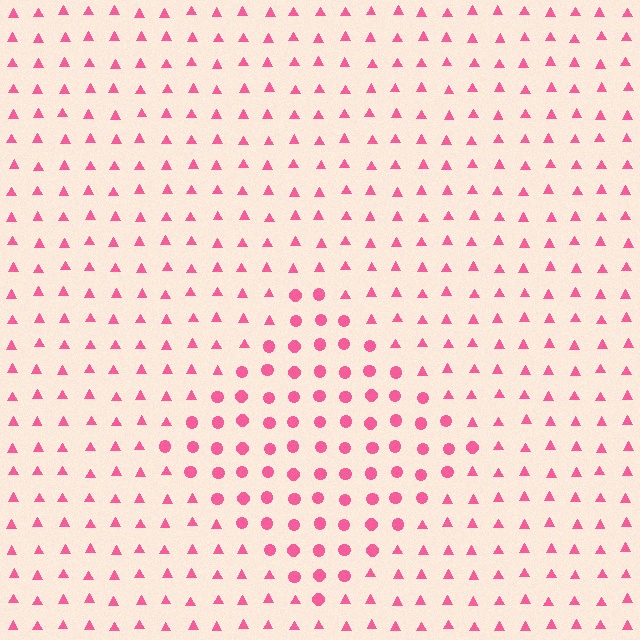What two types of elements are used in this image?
The image uses circles inside the diamond region and triangles outside it.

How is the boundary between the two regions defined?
The boundary is defined by a change in element shape: circles inside vs. triangles outside. All elements share the same color and spacing.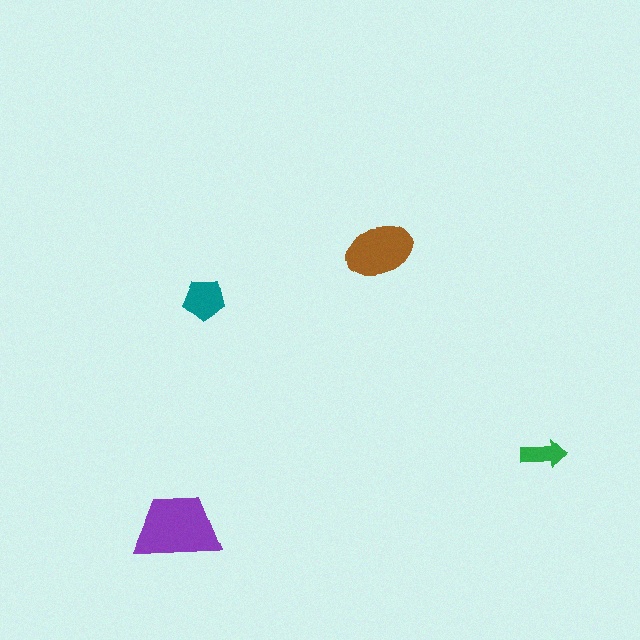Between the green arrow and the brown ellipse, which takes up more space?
The brown ellipse.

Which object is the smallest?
The green arrow.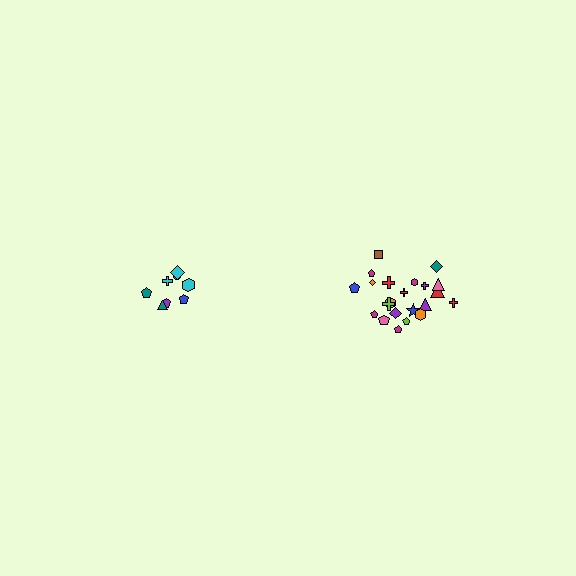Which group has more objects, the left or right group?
The right group.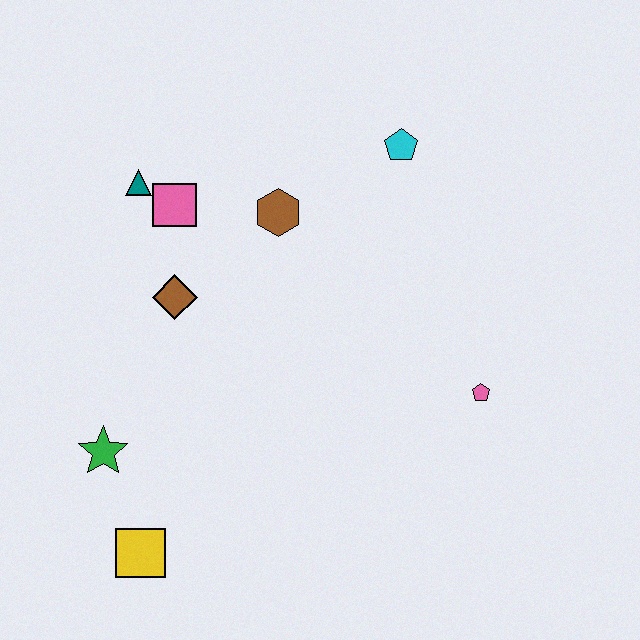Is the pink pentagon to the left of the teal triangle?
No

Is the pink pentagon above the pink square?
No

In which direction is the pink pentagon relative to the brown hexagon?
The pink pentagon is to the right of the brown hexagon.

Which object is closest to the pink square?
The teal triangle is closest to the pink square.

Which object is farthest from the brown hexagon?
The yellow square is farthest from the brown hexagon.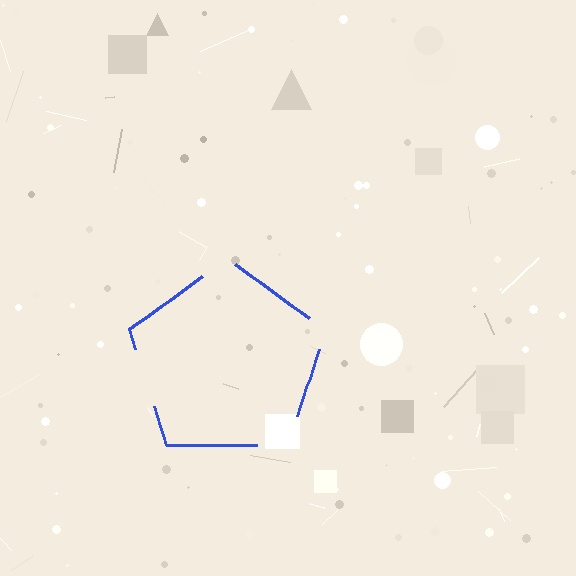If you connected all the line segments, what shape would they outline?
They would outline a pentagon.